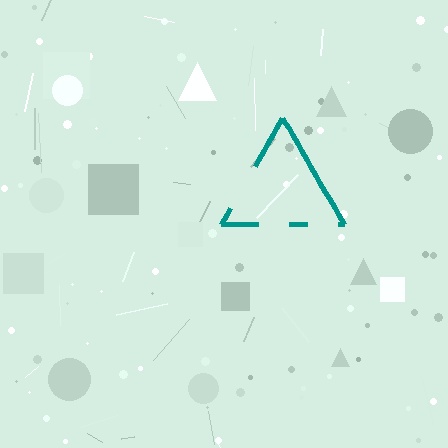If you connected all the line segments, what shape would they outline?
They would outline a triangle.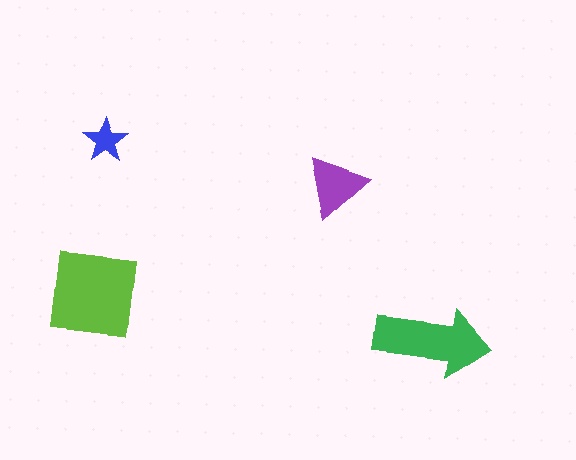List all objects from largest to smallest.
The lime square, the green arrow, the purple triangle, the blue star.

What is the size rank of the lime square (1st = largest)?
1st.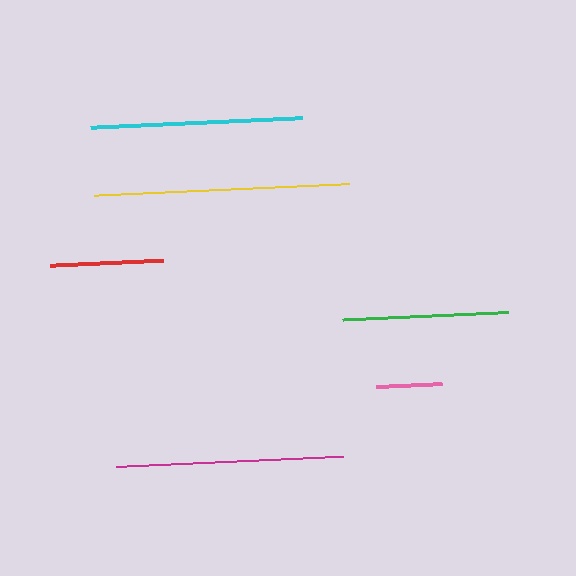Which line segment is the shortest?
The pink line is the shortest at approximately 66 pixels.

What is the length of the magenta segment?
The magenta segment is approximately 227 pixels long.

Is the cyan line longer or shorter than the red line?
The cyan line is longer than the red line.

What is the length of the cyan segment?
The cyan segment is approximately 212 pixels long.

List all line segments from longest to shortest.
From longest to shortest: yellow, magenta, cyan, green, red, pink.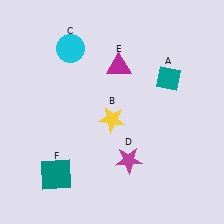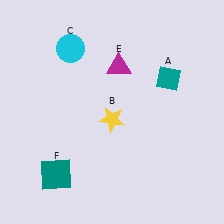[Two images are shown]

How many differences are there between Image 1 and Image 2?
There is 1 difference between the two images.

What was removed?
The magenta star (D) was removed in Image 2.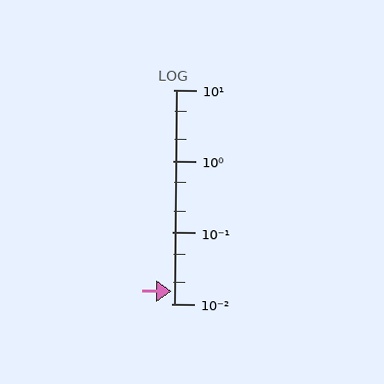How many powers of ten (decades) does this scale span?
The scale spans 3 decades, from 0.01 to 10.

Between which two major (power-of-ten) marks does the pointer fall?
The pointer is between 0.01 and 0.1.